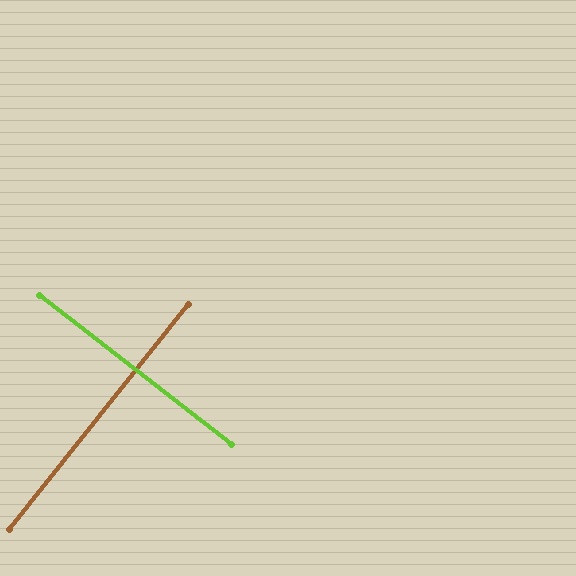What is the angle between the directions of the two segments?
Approximately 89 degrees.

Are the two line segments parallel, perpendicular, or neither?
Perpendicular — they meet at approximately 89°.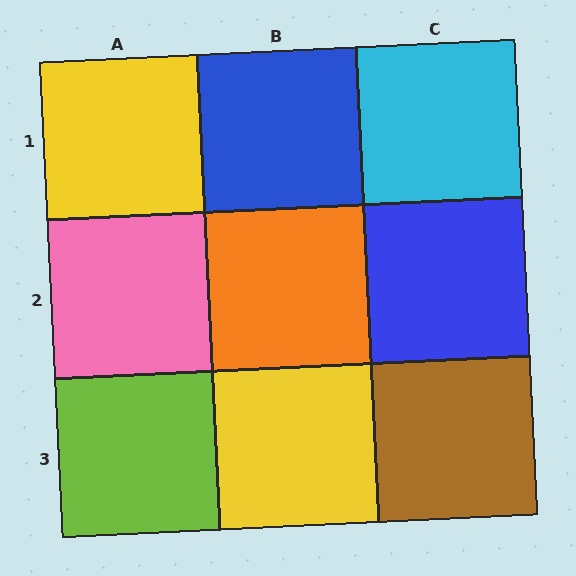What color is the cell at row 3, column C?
Brown.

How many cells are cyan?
1 cell is cyan.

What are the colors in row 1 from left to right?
Yellow, blue, cyan.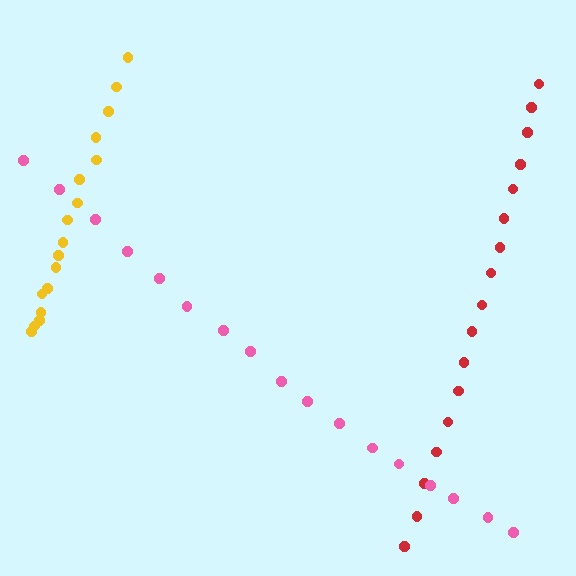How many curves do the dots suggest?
There are 3 distinct paths.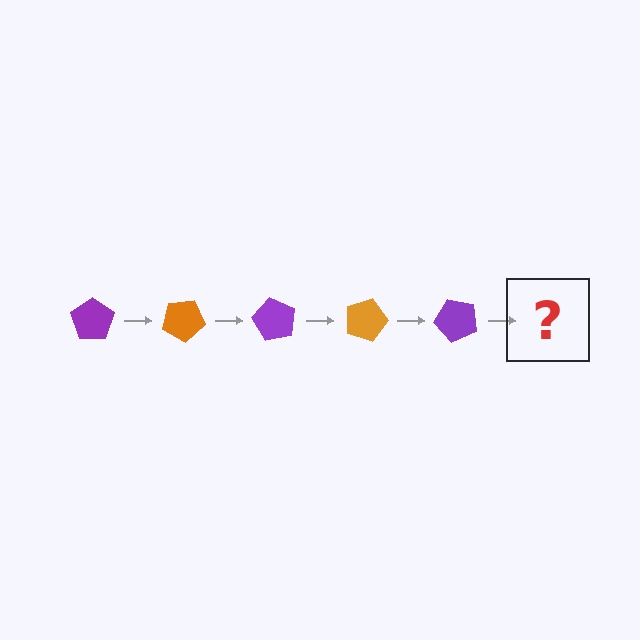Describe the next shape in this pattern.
It should be an orange pentagon, rotated 150 degrees from the start.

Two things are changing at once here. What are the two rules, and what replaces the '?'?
The two rules are that it rotates 30 degrees each step and the color cycles through purple and orange. The '?' should be an orange pentagon, rotated 150 degrees from the start.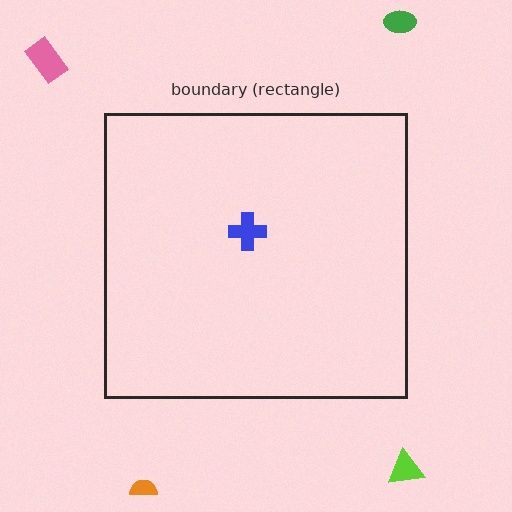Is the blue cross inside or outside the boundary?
Inside.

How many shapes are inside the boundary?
1 inside, 4 outside.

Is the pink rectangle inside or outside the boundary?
Outside.